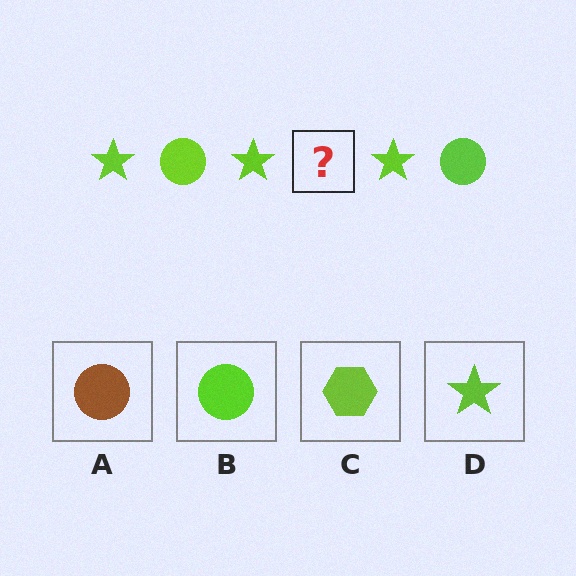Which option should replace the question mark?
Option B.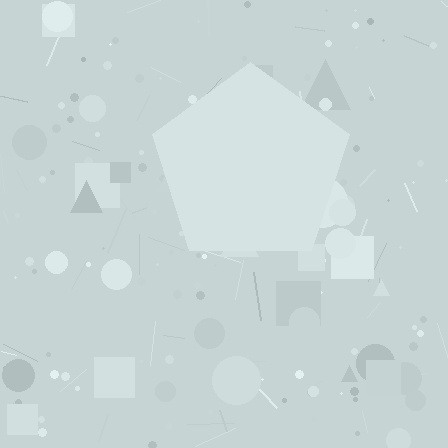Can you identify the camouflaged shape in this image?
The camouflaged shape is a pentagon.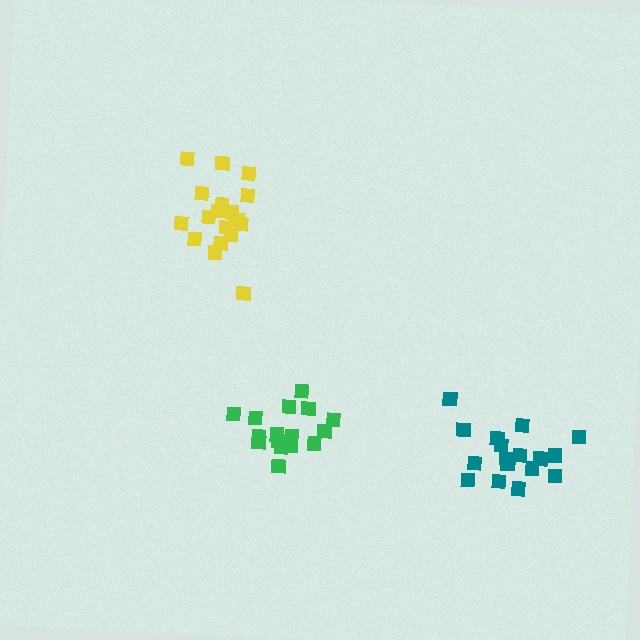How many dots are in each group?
Group 1: 16 dots, Group 2: 18 dots, Group 3: 17 dots (51 total).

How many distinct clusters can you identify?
There are 3 distinct clusters.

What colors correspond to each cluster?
The clusters are colored: green, yellow, teal.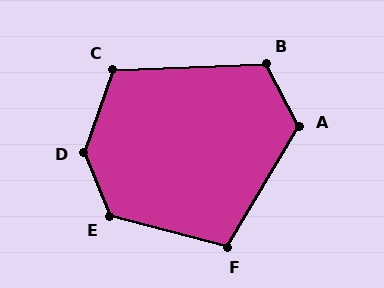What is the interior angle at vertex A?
Approximately 121 degrees (obtuse).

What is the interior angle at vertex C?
Approximately 111 degrees (obtuse).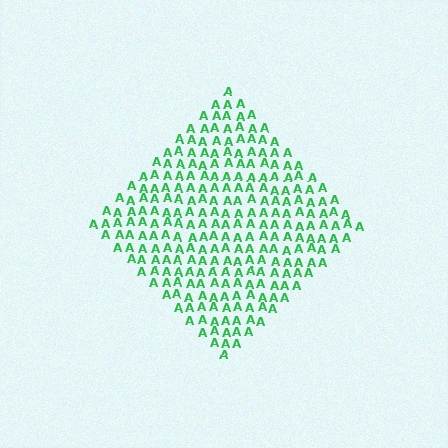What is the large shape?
The large shape is a diamond.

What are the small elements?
The small elements are letter A's.